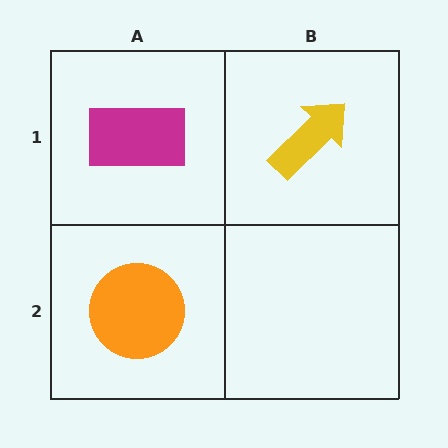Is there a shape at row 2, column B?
No, that cell is empty.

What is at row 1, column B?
A yellow arrow.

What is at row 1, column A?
A magenta rectangle.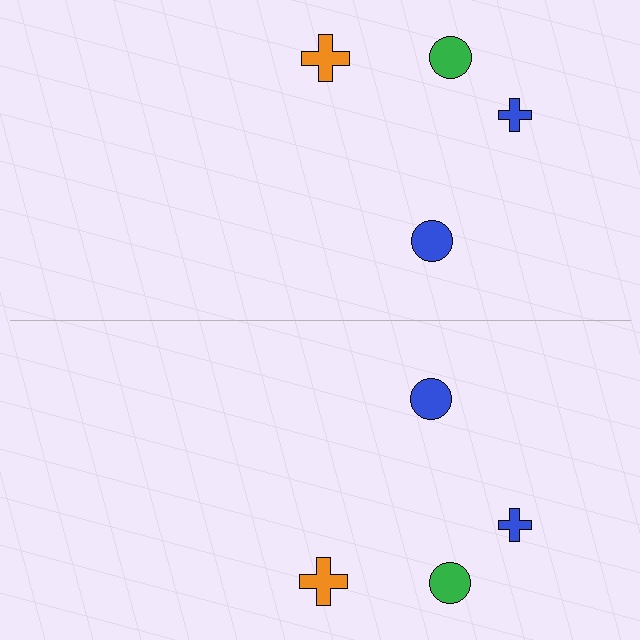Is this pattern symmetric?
Yes, this pattern has bilateral (reflection) symmetry.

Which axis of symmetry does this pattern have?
The pattern has a horizontal axis of symmetry running through the center of the image.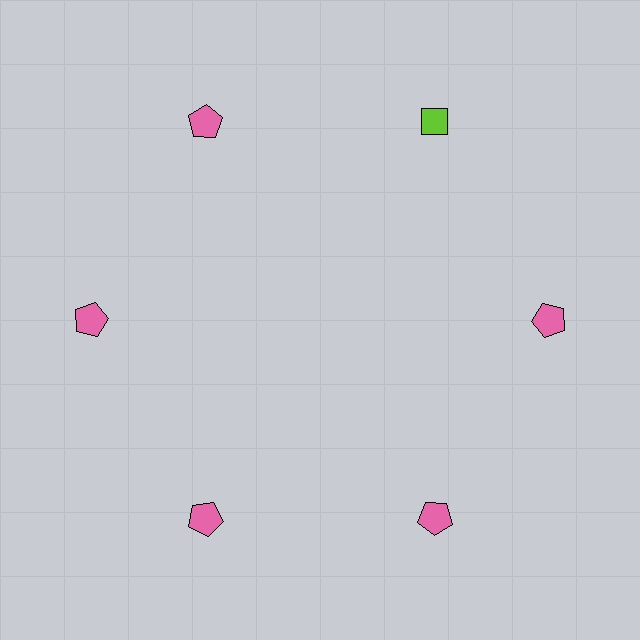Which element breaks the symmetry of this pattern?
The lime diamond at roughly the 1 o'clock position breaks the symmetry. All other shapes are pink pentagons.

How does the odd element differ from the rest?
It differs in both color (lime instead of pink) and shape (diamond instead of pentagon).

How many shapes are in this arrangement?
There are 6 shapes arranged in a ring pattern.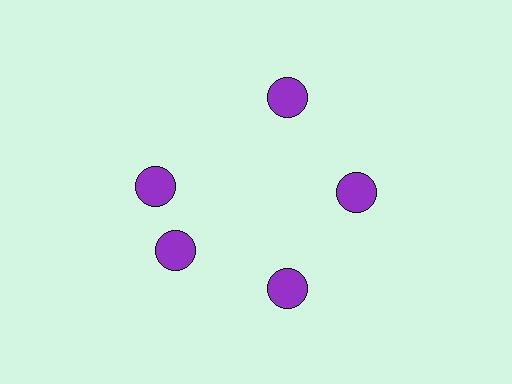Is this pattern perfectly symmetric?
No. The 5 purple circles are arranged in a ring, but one element near the 10 o'clock position is rotated out of alignment along the ring, breaking the 5-fold rotational symmetry.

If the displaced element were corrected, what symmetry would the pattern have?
It would have 5-fold rotational symmetry — the pattern would map onto itself every 72 degrees.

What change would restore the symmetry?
The symmetry would be restored by rotating it back into even spacing with its neighbors so that all 5 circles sit at equal angles and equal distance from the center.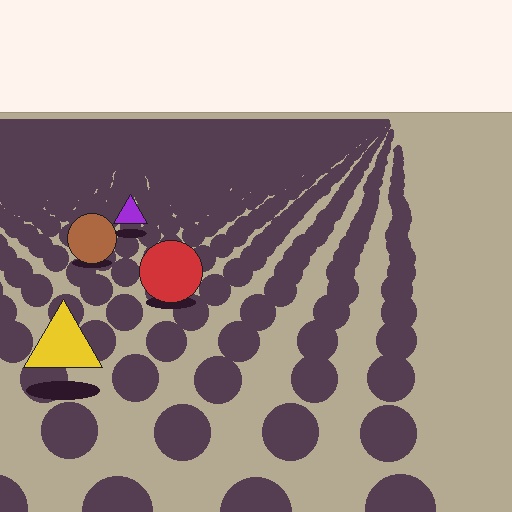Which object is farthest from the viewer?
The purple triangle is farthest from the viewer. It appears smaller and the ground texture around it is denser.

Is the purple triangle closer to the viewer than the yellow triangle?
No. The yellow triangle is closer — you can tell from the texture gradient: the ground texture is coarser near it.